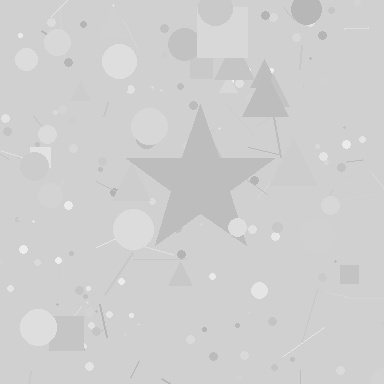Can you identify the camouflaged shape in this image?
The camouflaged shape is a star.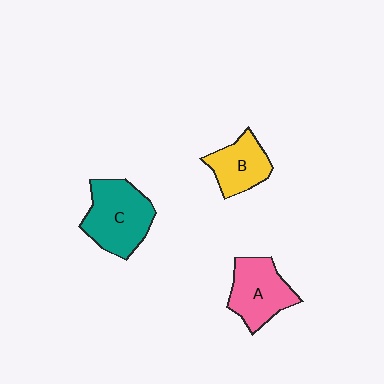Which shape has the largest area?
Shape C (teal).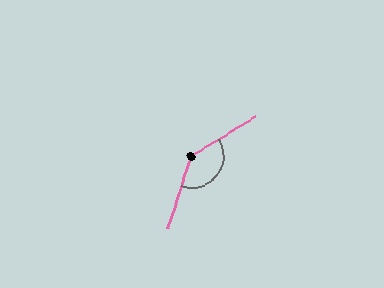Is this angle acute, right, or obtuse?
It is obtuse.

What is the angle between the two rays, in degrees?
Approximately 138 degrees.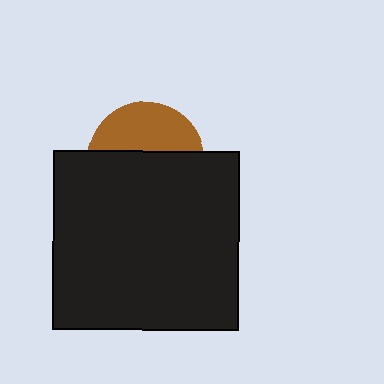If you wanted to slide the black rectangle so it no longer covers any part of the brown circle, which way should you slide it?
Slide it down — that is the most direct way to separate the two shapes.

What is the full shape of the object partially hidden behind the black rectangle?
The partially hidden object is a brown circle.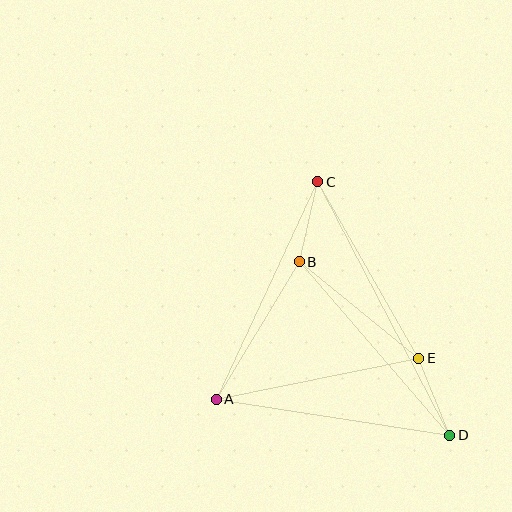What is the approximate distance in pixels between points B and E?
The distance between B and E is approximately 154 pixels.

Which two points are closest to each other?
Points B and C are closest to each other.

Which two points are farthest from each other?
Points C and D are farthest from each other.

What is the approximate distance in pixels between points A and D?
The distance between A and D is approximately 236 pixels.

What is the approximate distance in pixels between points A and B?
The distance between A and B is approximately 161 pixels.